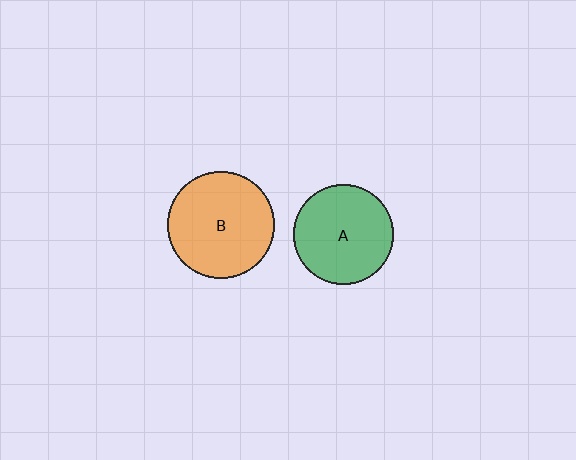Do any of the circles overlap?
No, none of the circles overlap.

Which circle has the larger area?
Circle B (orange).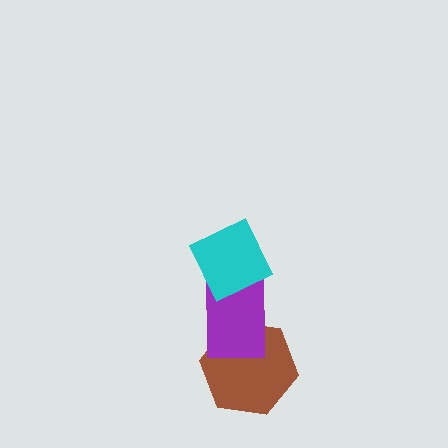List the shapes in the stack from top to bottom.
From top to bottom: the cyan diamond, the purple rectangle, the brown hexagon.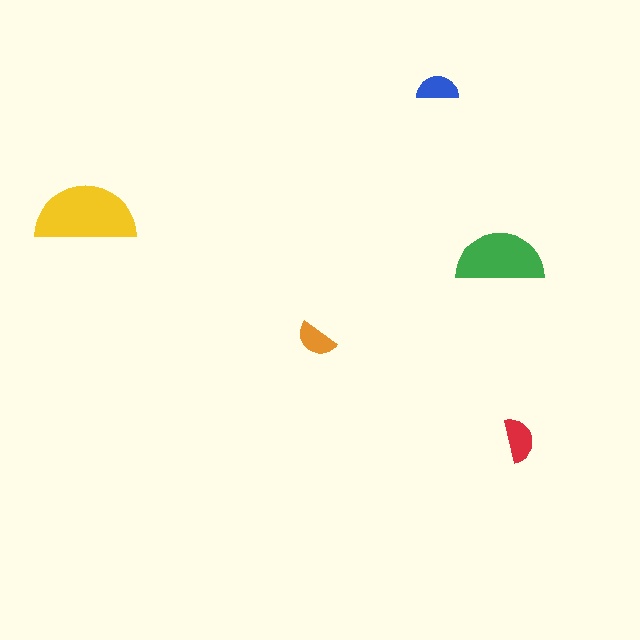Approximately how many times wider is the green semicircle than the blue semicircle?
About 2 times wider.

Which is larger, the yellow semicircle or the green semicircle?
The yellow one.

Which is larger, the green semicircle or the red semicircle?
The green one.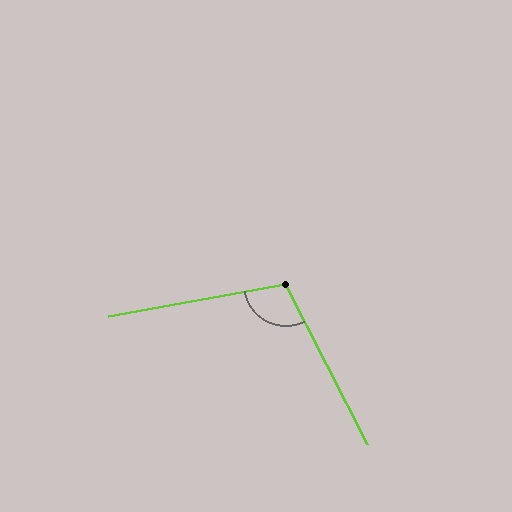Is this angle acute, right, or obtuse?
It is obtuse.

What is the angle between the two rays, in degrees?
Approximately 107 degrees.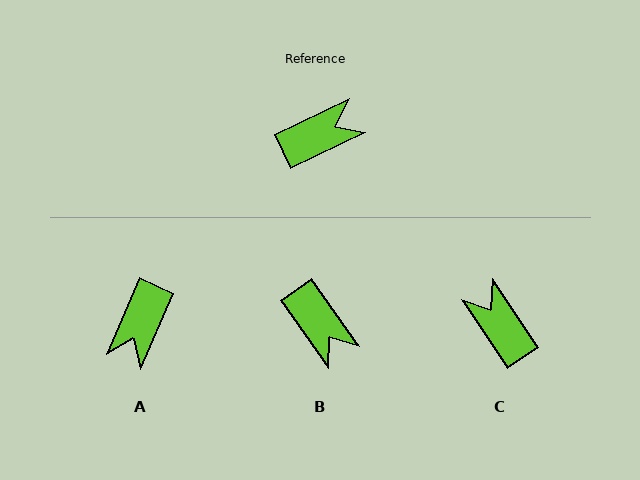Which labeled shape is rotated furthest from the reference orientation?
A, about 139 degrees away.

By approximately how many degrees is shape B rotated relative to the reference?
Approximately 80 degrees clockwise.